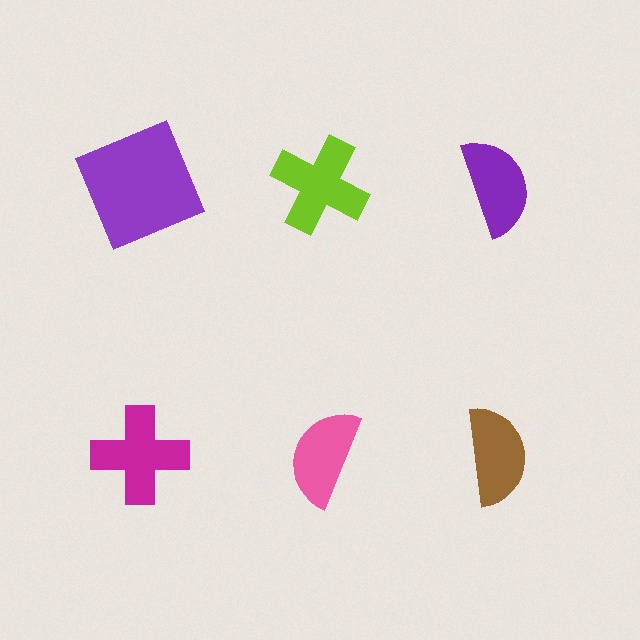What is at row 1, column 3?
A purple semicircle.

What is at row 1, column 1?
A purple square.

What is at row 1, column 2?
A lime cross.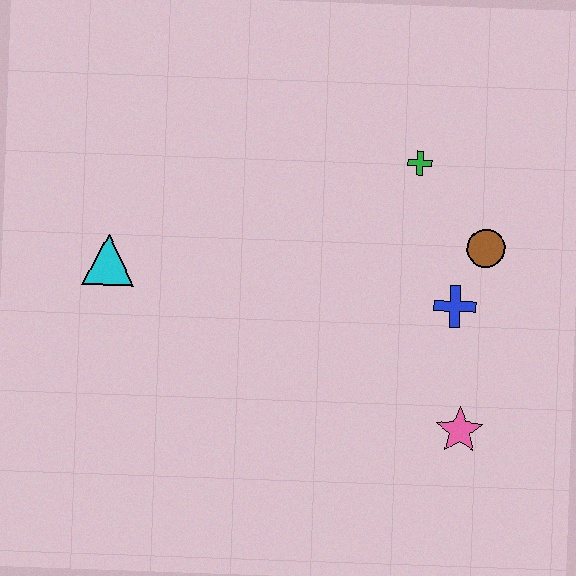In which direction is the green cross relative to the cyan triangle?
The green cross is to the right of the cyan triangle.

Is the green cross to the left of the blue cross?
Yes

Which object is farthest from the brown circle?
The cyan triangle is farthest from the brown circle.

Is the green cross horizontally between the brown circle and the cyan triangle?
Yes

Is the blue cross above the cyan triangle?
No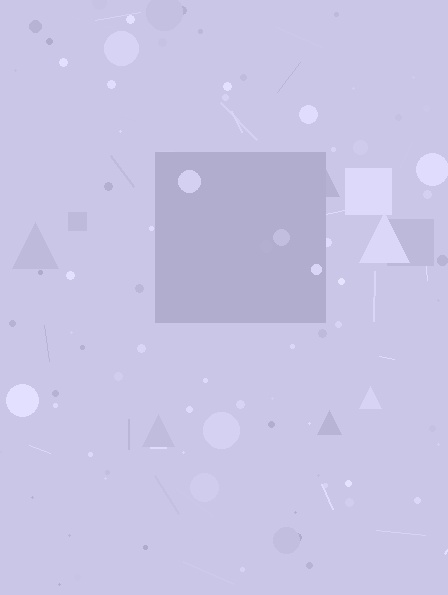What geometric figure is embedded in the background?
A square is embedded in the background.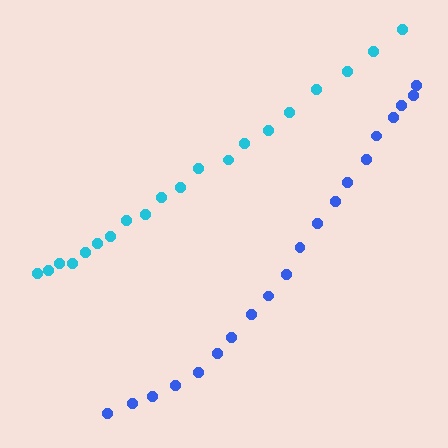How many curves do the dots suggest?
There are 2 distinct paths.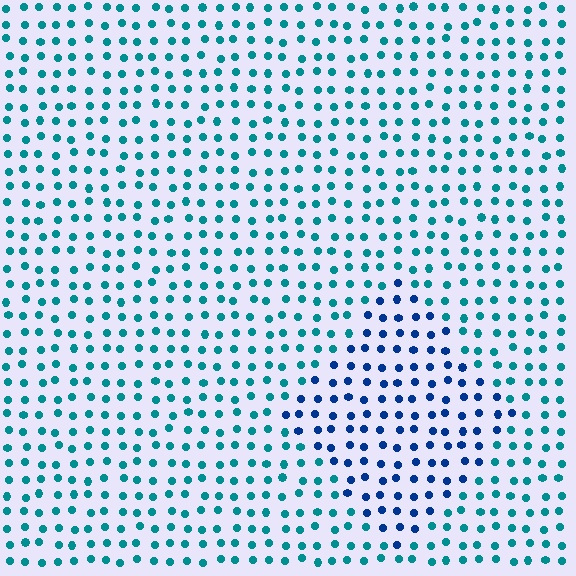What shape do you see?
I see a diamond.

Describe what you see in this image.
The image is filled with small teal elements in a uniform arrangement. A diamond-shaped region is visible where the elements are tinted to a slightly different hue, forming a subtle color boundary.